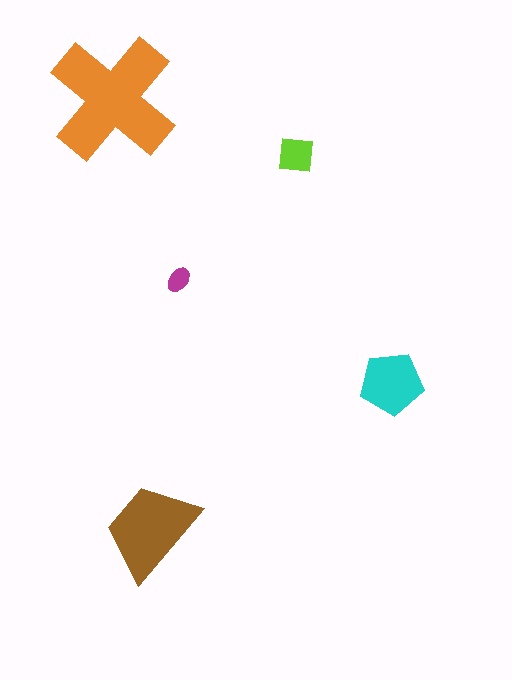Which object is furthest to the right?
The cyan pentagon is rightmost.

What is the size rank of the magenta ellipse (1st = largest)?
5th.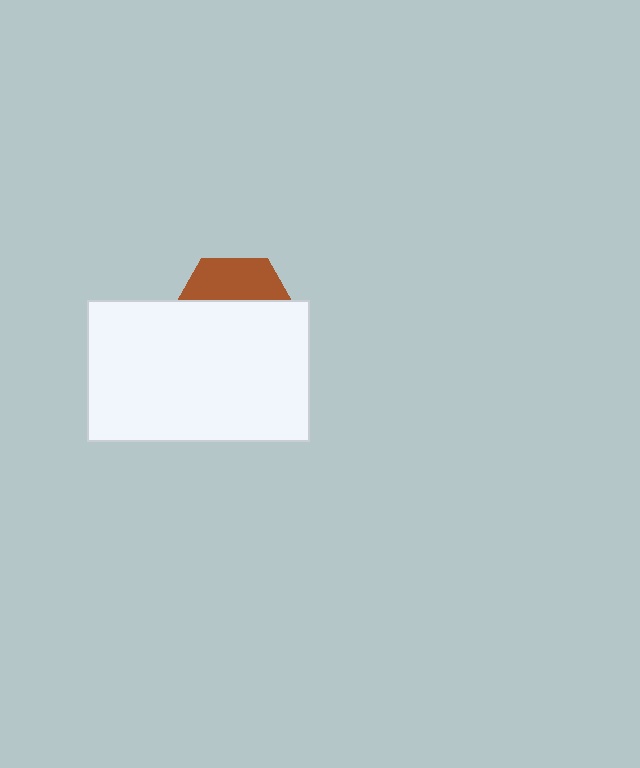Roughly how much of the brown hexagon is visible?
A small part of it is visible (roughly 33%).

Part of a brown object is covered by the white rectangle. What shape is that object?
It is a hexagon.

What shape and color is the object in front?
The object in front is a white rectangle.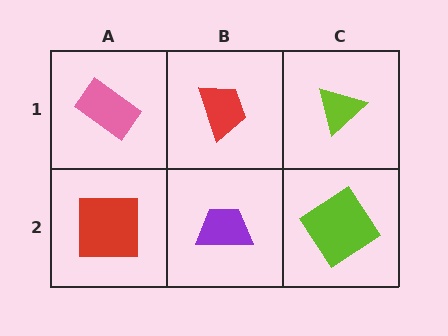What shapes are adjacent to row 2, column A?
A pink rectangle (row 1, column A), a purple trapezoid (row 2, column B).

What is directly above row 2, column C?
A lime triangle.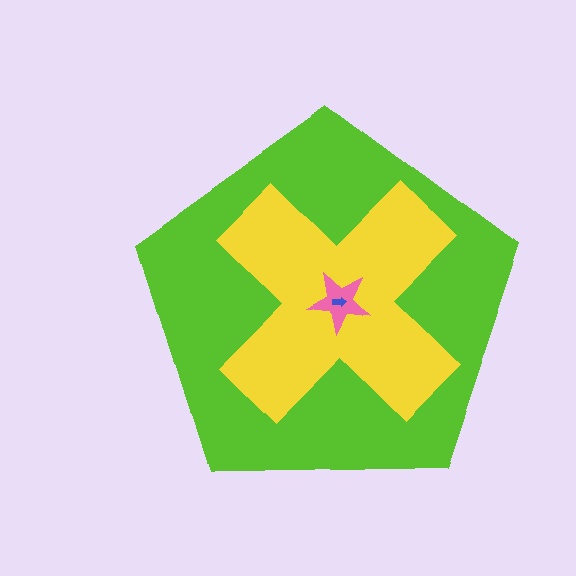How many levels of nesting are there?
4.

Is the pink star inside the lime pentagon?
Yes.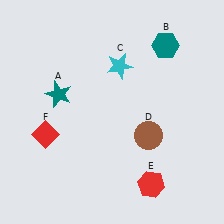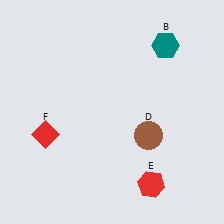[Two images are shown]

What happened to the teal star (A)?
The teal star (A) was removed in Image 2. It was in the top-left area of Image 1.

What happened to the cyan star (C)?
The cyan star (C) was removed in Image 2. It was in the top-right area of Image 1.